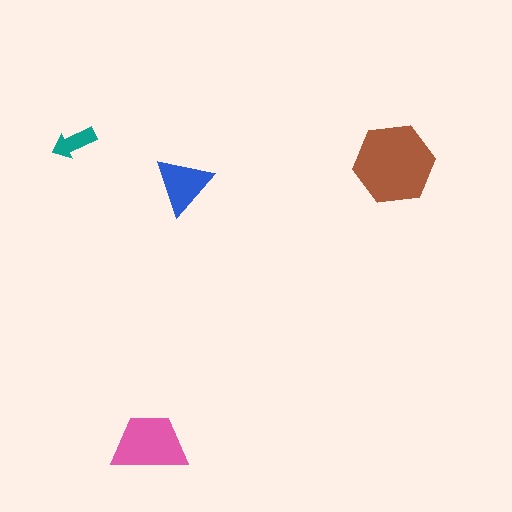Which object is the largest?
The brown hexagon.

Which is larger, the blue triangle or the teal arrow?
The blue triangle.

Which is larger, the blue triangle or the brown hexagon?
The brown hexagon.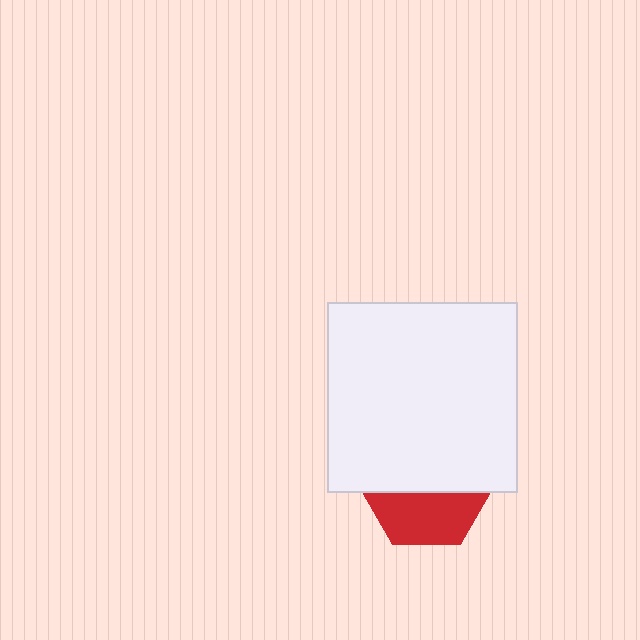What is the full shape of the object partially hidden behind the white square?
The partially hidden object is a red hexagon.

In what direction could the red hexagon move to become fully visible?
The red hexagon could move down. That would shift it out from behind the white square entirely.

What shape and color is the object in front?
The object in front is a white square.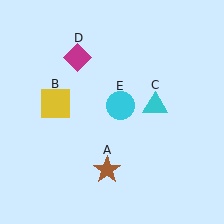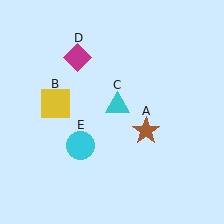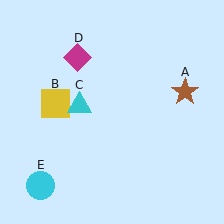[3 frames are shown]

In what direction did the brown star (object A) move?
The brown star (object A) moved up and to the right.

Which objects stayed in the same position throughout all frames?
Yellow square (object B) and magenta diamond (object D) remained stationary.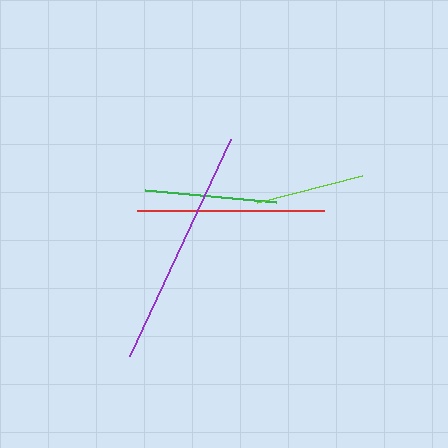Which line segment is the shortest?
The lime line is the shortest at approximately 109 pixels.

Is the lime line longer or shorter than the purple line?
The purple line is longer than the lime line.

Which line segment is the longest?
The purple line is the longest at approximately 239 pixels.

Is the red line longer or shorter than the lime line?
The red line is longer than the lime line.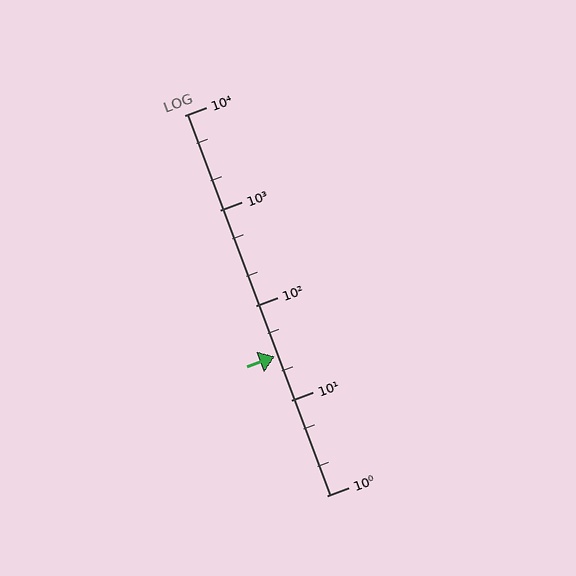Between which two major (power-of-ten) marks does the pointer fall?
The pointer is between 10 and 100.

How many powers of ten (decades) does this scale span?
The scale spans 4 decades, from 1 to 10000.